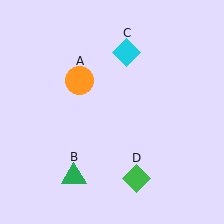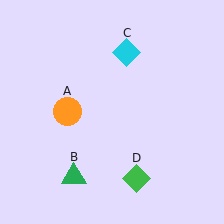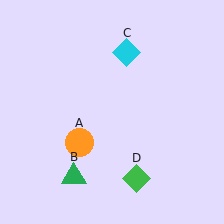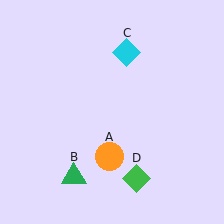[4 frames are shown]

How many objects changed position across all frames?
1 object changed position: orange circle (object A).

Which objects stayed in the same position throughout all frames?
Green triangle (object B) and cyan diamond (object C) and green diamond (object D) remained stationary.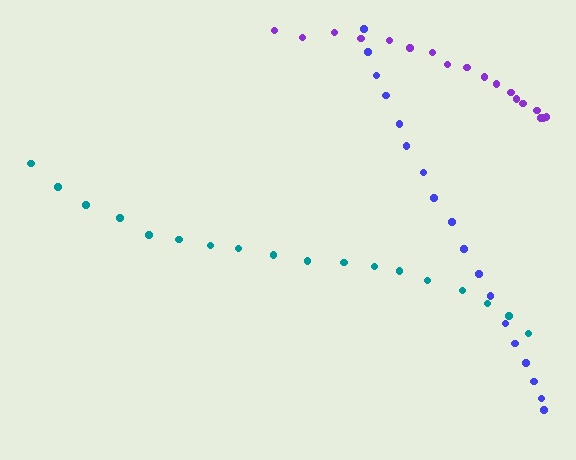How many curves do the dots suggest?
There are 3 distinct paths.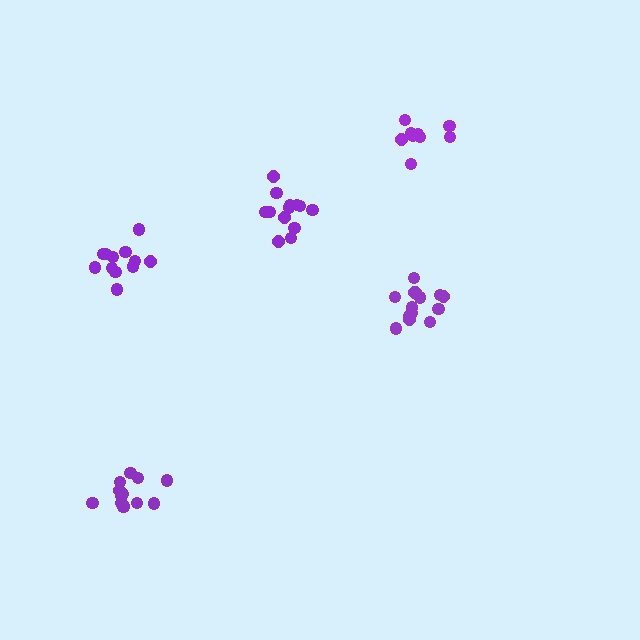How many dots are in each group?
Group 1: 13 dots, Group 2: 12 dots, Group 3: 13 dots, Group 4: 14 dots, Group 5: 9 dots (61 total).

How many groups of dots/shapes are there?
There are 5 groups.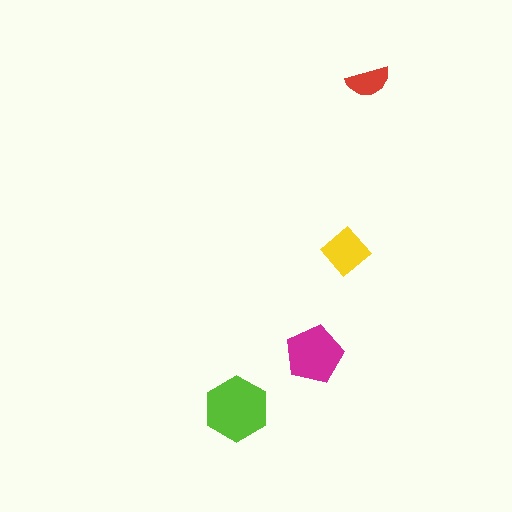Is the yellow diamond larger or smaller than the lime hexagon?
Smaller.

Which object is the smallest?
The red semicircle.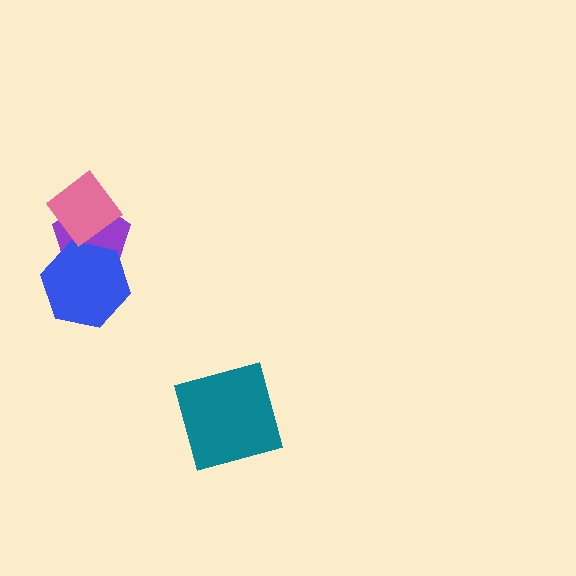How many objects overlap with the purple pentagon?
2 objects overlap with the purple pentagon.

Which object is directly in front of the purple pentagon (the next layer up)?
The blue hexagon is directly in front of the purple pentagon.